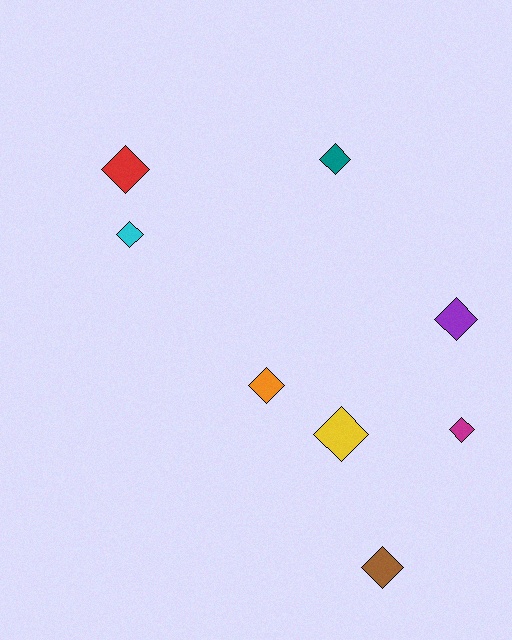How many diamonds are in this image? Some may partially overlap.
There are 8 diamonds.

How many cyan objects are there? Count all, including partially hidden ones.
There is 1 cyan object.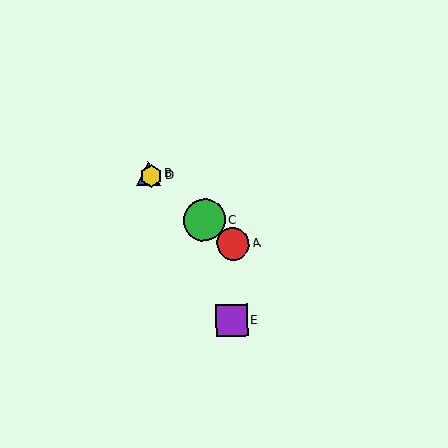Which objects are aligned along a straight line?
Objects A, B, C, D are aligned along a straight line.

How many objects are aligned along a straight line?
4 objects (A, B, C, D) are aligned along a straight line.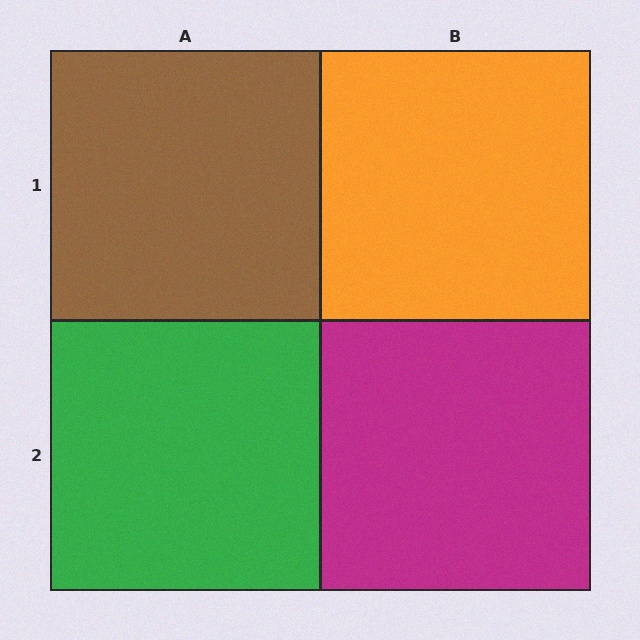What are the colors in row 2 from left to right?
Green, magenta.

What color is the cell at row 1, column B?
Orange.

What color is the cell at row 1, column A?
Brown.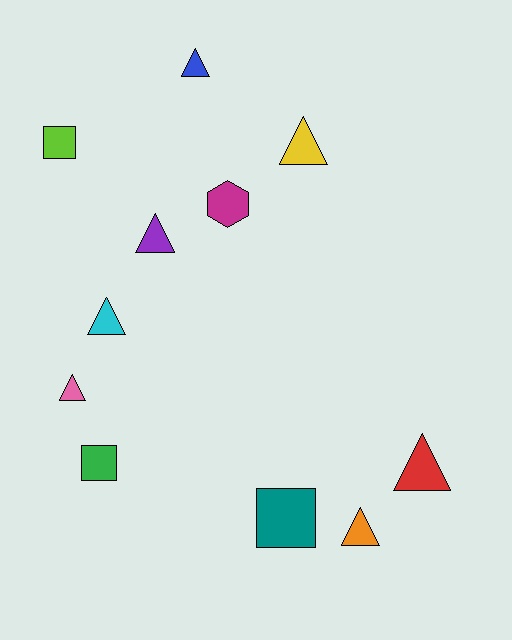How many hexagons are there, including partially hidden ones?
There is 1 hexagon.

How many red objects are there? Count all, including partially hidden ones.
There is 1 red object.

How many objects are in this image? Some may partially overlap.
There are 11 objects.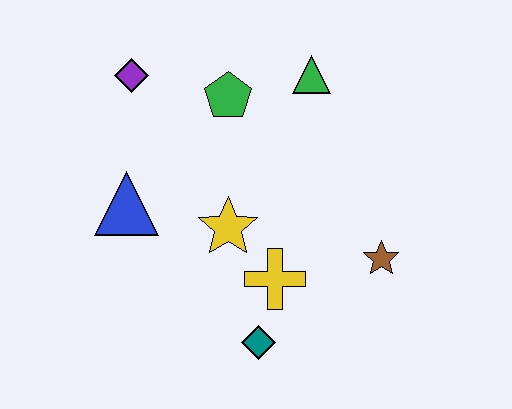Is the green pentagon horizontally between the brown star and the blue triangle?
Yes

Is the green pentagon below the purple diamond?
Yes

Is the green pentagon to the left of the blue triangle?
No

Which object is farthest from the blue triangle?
The brown star is farthest from the blue triangle.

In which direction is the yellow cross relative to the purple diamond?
The yellow cross is below the purple diamond.